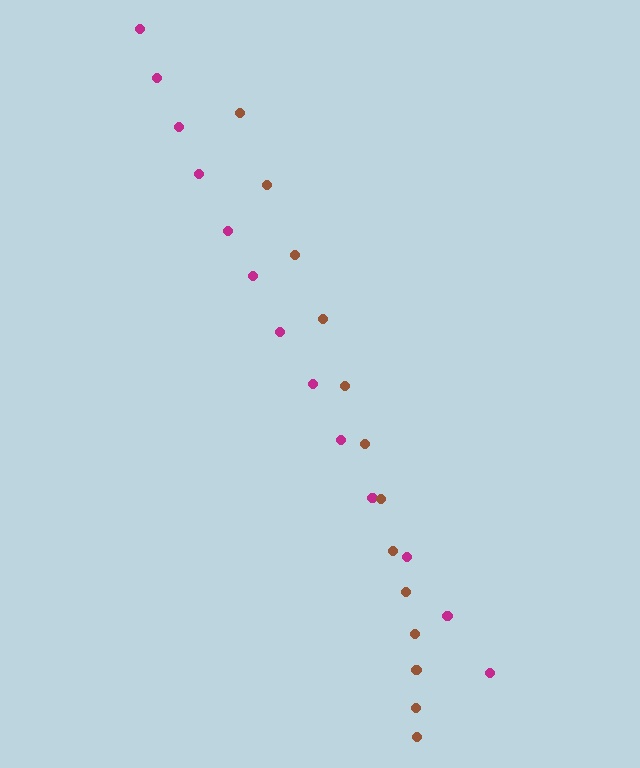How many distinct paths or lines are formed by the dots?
There are 2 distinct paths.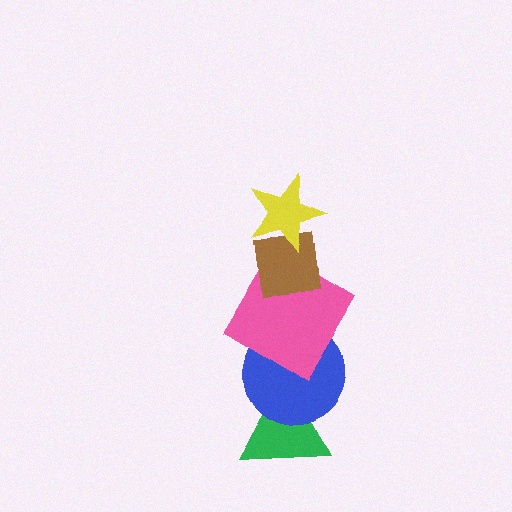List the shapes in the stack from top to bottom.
From top to bottom: the yellow star, the brown square, the pink diamond, the blue circle, the green triangle.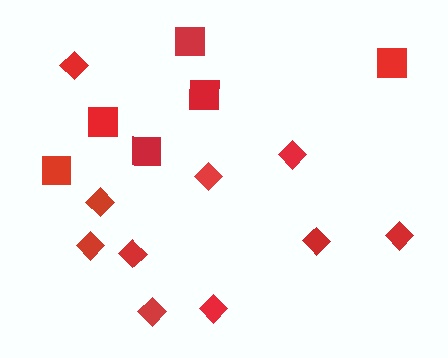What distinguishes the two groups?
There are 2 groups: one group of squares (6) and one group of diamonds (10).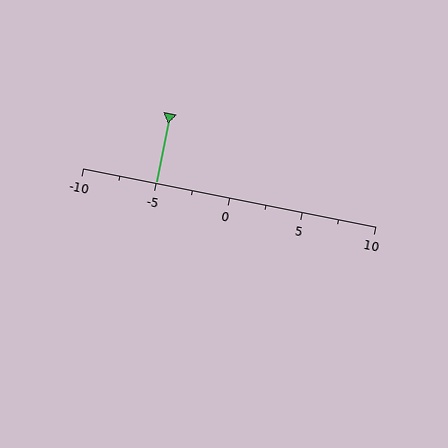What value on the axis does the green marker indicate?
The marker indicates approximately -5.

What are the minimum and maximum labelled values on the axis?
The axis runs from -10 to 10.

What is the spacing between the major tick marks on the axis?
The major ticks are spaced 5 apart.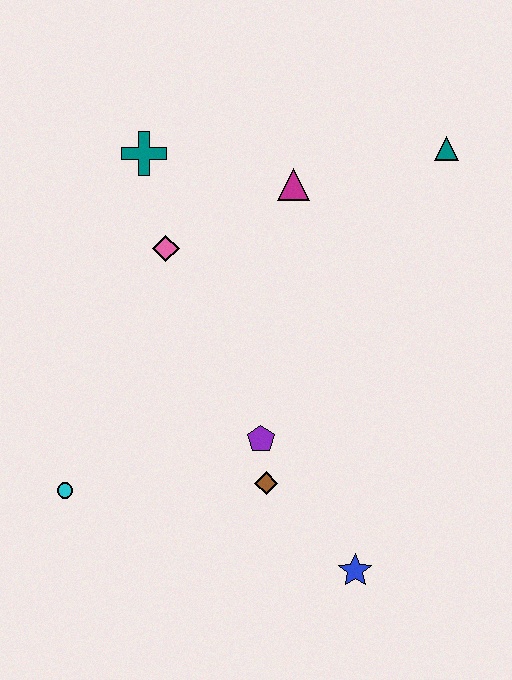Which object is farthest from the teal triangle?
The cyan circle is farthest from the teal triangle.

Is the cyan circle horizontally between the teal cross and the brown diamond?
No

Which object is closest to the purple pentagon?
The brown diamond is closest to the purple pentagon.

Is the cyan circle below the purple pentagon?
Yes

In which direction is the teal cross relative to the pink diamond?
The teal cross is above the pink diamond.